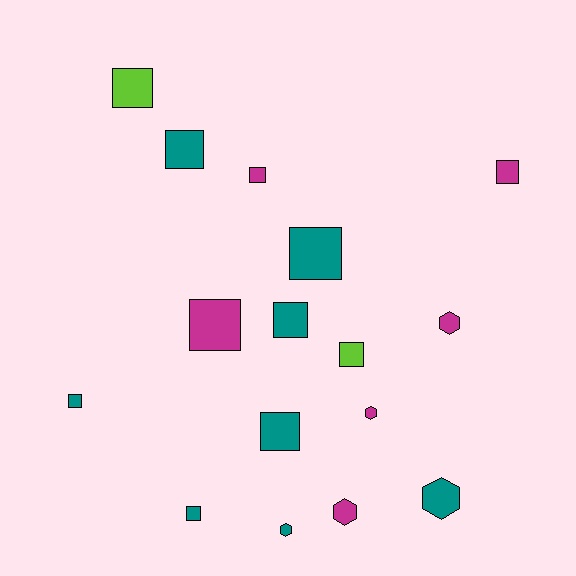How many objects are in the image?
There are 16 objects.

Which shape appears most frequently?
Square, with 11 objects.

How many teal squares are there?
There are 6 teal squares.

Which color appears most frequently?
Teal, with 8 objects.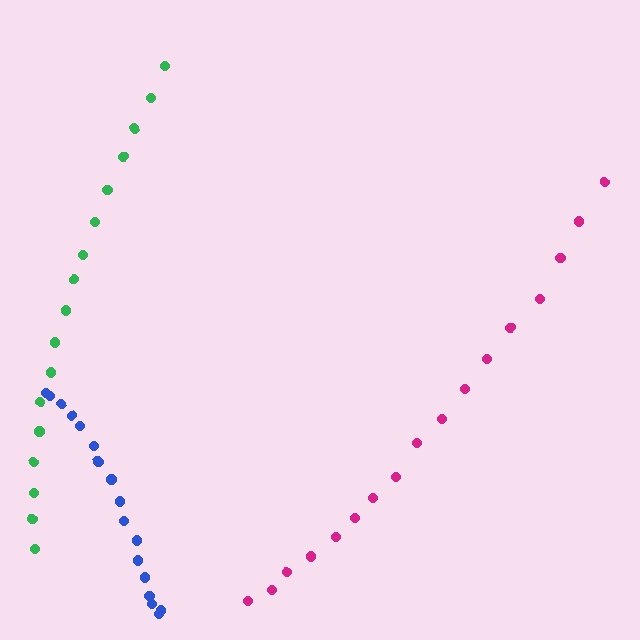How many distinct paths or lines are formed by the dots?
There are 3 distinct paths.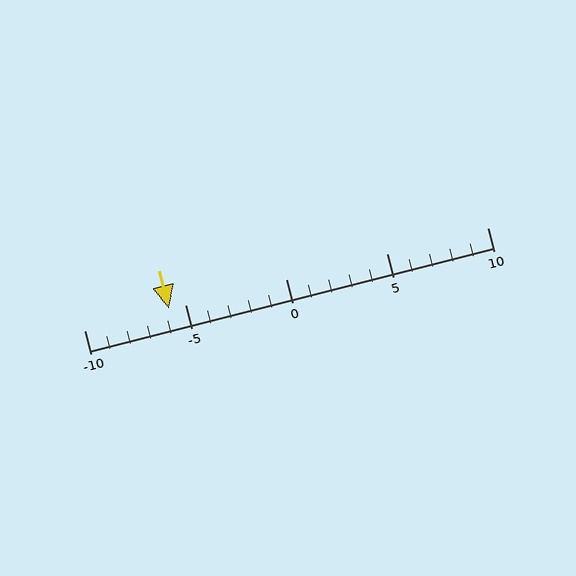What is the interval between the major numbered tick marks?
The major tick marks are spaced 5 units apart.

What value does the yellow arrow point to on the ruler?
The yellow arrow points to approximately -6.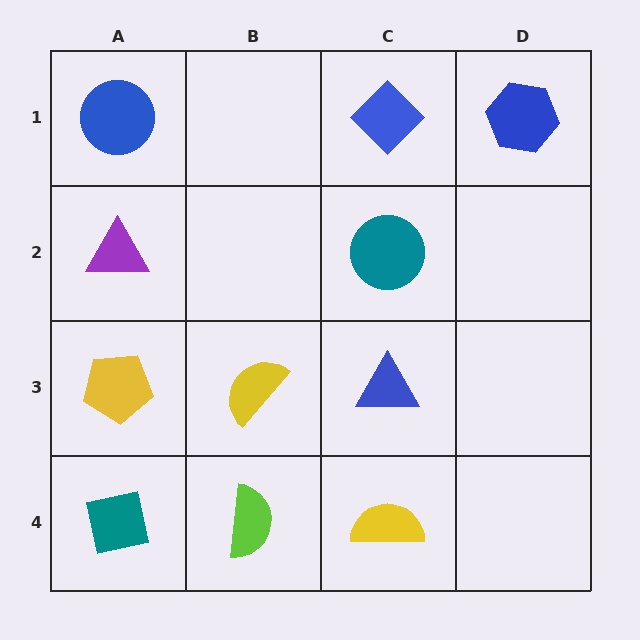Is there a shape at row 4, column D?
No, that cell is empty.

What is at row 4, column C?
A yellow semicircle.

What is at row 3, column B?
A yellow semicircle.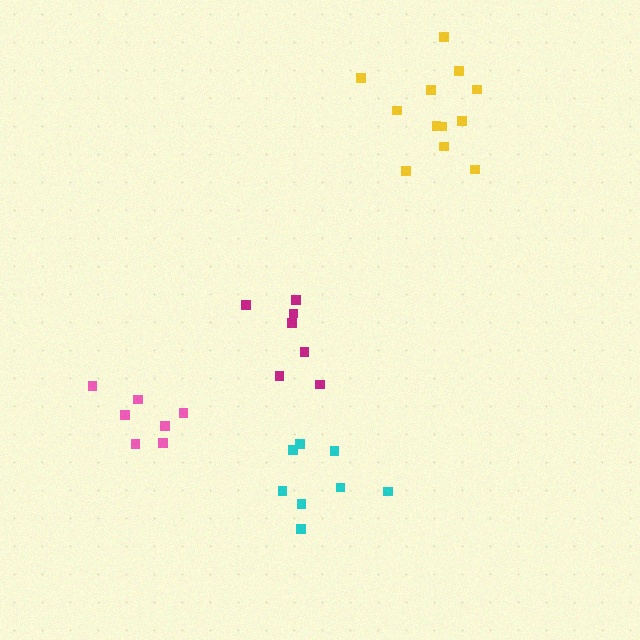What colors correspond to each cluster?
The clusters are colored: cyan, yellow, magenta, pink.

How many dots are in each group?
Group 1: 8 dots, Group 2: 12 dots, Group 3: 7 dots, Group 4: 7 dots (34 total).